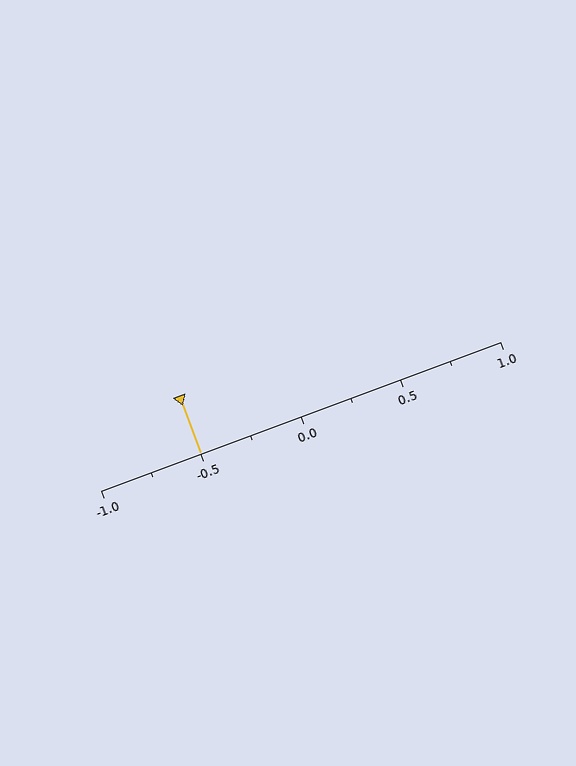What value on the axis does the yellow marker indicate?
The marker indicates approximately -0.5.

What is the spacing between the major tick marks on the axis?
The major ticks are spaced 0.5 apart.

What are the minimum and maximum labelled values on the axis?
The axis runs from -1.0 to 1.0.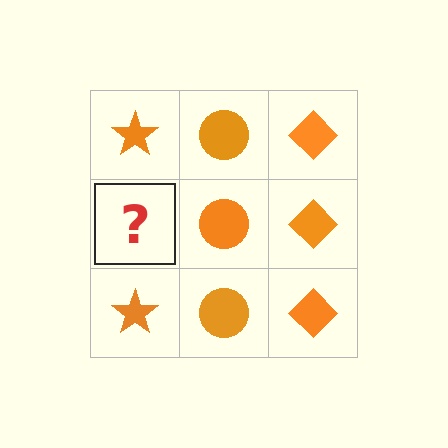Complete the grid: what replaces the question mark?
The question mark should be replaced with an orange star.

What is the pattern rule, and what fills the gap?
The rule is that each column has a consistent shape. The gap should be filled with an orange star.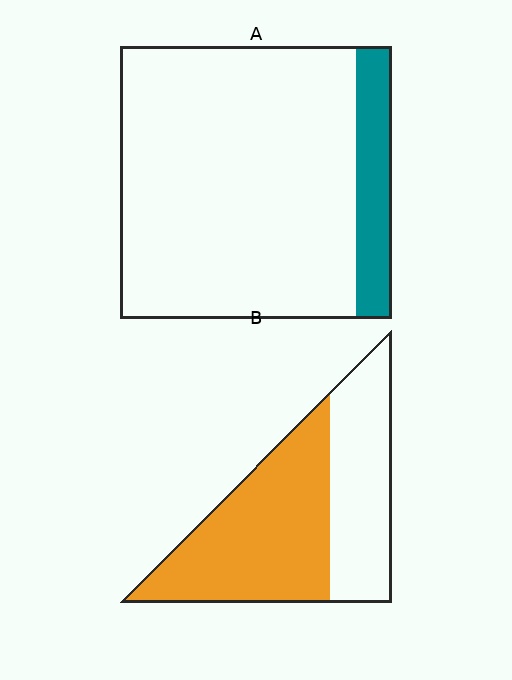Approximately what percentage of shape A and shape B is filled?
A is approximately 15% and B is approximately 60%.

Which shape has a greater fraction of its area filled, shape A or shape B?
Shape B.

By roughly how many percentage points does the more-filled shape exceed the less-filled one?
By roughly 45 percentage points (B over A).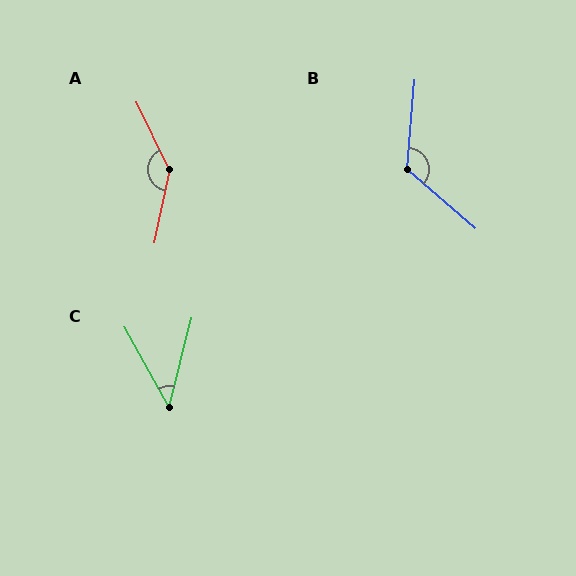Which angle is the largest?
A, at approximately 143 degrees.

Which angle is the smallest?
C, at approximately 43 degrees.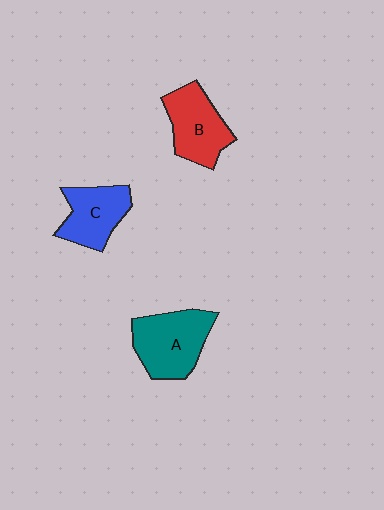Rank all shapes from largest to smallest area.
From largest to smallest: A (teal), B (red), C (blue).